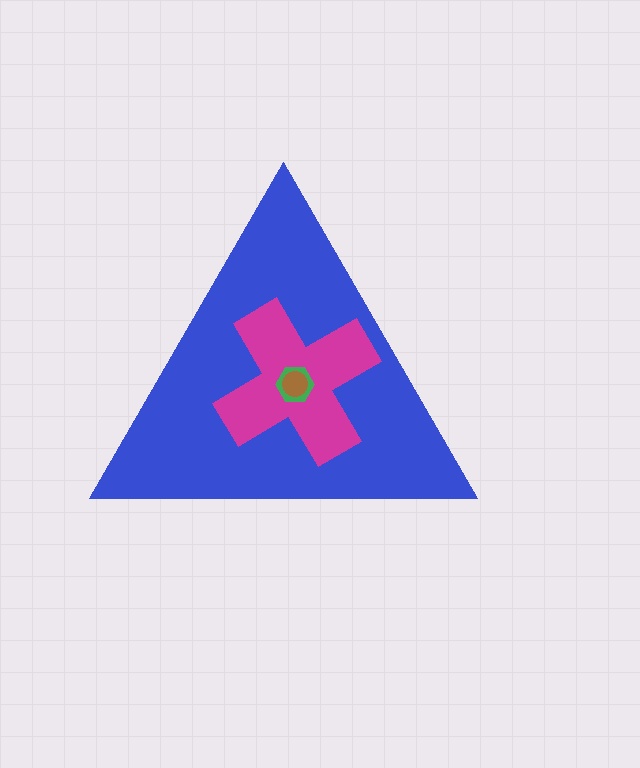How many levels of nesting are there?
4.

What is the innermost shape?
The brown circle.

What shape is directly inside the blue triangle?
The magenta cross.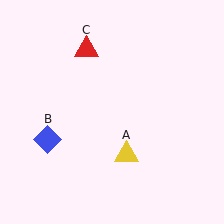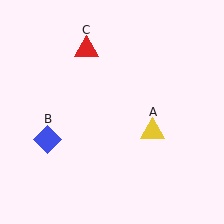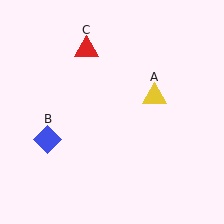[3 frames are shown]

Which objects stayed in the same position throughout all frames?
Blue diamond (object B) and red triangle (object C) remained stationary.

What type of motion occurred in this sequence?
The yellow triangle (object A) rotated counterclockwise around the center of the scene.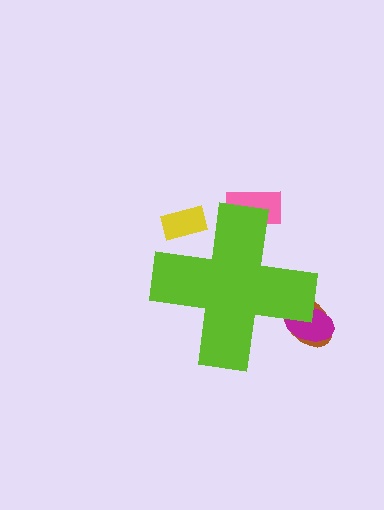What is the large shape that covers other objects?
A lime cross.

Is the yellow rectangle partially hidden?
Yes, the yellow rectangle is partially hidden behind the lime cross.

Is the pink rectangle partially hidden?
Yes, the pink rectangle is partially hidden behind the lime cross.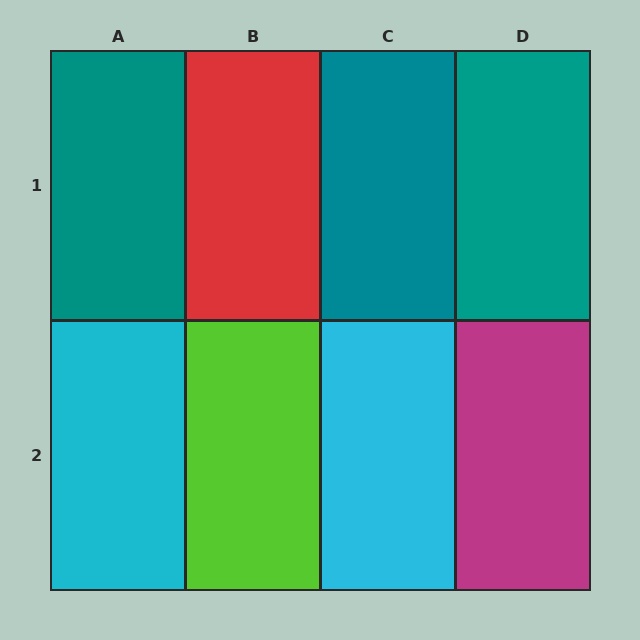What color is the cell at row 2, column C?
Cyan.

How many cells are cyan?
2 cells are cyan.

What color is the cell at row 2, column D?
Magenta.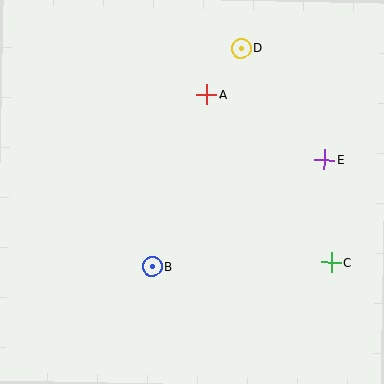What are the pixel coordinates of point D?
Point D is at (241, 48).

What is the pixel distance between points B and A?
The distance between B and A is 181 pixels.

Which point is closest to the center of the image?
Point B at (152, 267) is closest to the center.